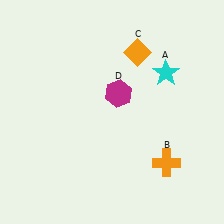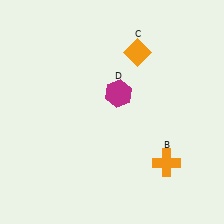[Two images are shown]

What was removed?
The cyan star (A) was removed in Image 2.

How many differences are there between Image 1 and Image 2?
There is 1 difference between the two images.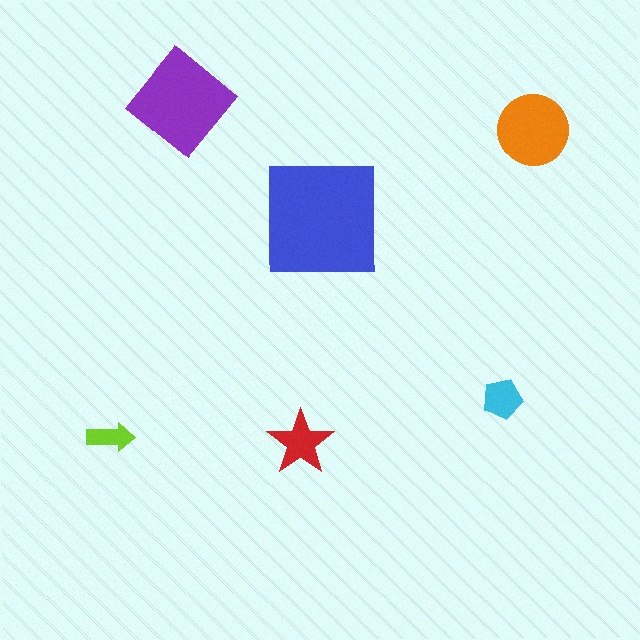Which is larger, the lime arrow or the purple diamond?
The purple diamond.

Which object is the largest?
The blue square.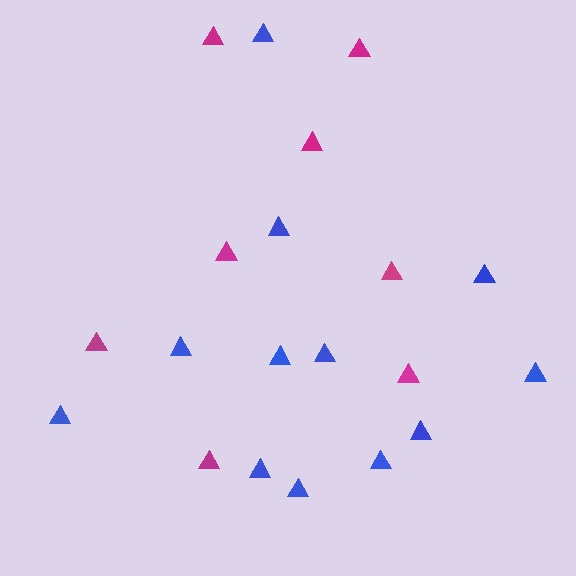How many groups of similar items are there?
There are 2 groups: one group of magenta triangles (8) and one group of blue triangles (12).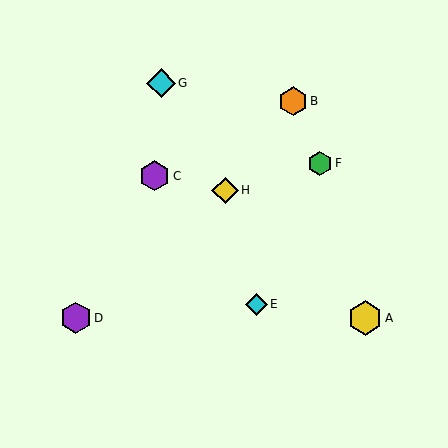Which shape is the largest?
The yellow hexagon (labeled A) is the largest.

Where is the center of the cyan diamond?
The center of the cyan diamond is at (161, 83).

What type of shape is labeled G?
Shape G is a cyan diamond.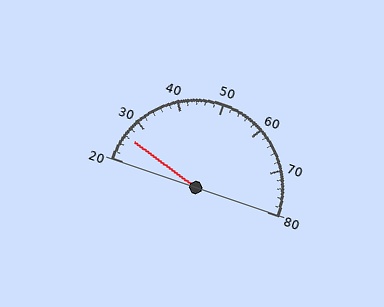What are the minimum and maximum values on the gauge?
The gauge ranges from 20 to 80.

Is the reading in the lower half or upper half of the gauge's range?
The reading is in the lower half of the range (20 to 80).